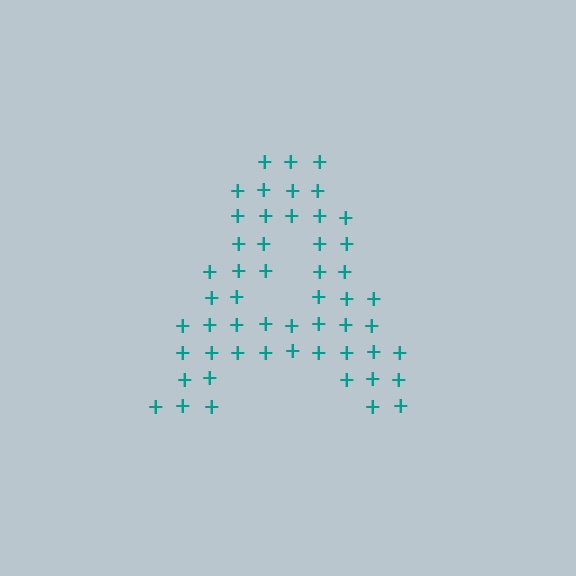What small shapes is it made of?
It is made of small plus signs.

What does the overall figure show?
The overall figure shows the letter A.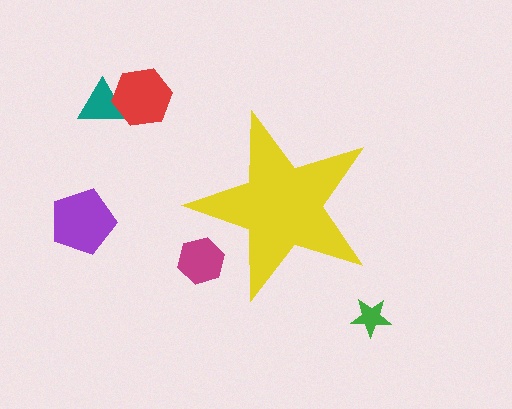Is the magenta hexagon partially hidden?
Yes, the magenta hexagon is partially hidden behind the yellow star.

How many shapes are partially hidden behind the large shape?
1 shape is partially hidden.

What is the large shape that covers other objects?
A yellow star.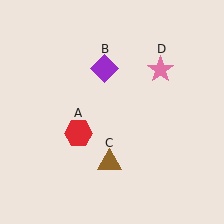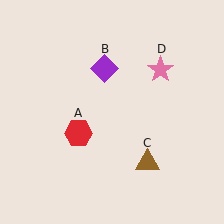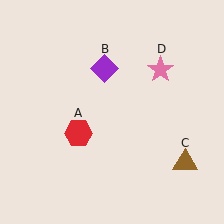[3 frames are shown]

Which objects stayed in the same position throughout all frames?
Red hexagon (object A) and purple diamond (object B) and pink star (object D) remained stationary.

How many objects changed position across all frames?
1 object changed position: brown triangle (object C).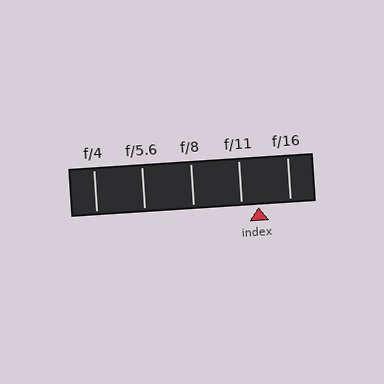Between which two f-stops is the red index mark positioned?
The index mark is between f/11 and f/16.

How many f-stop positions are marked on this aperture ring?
There are 5 f-stop positions marked.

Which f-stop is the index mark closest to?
The index mark is closest to f/11.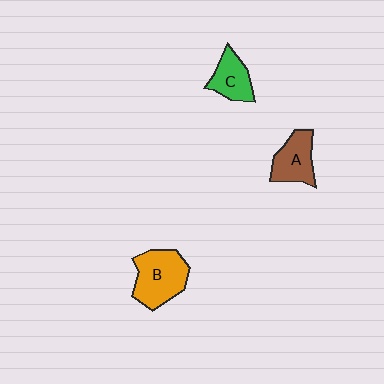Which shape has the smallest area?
Shape C (green).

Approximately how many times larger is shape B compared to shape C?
Approximately 1.6 times.